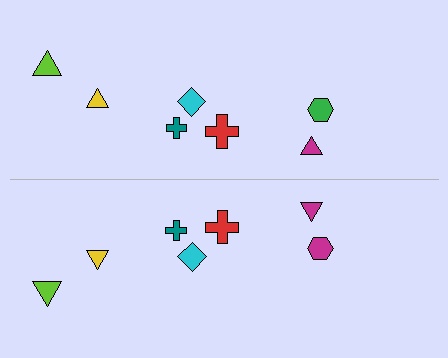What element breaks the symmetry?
The magenta hexagon on the bottom side breaks the symmetry — its mirror counterpart is green.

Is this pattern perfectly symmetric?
No, the pattern is not perfectly symmetric. The magenta hexagon on the bottom side breaks the symmetry — its mirror counterpart is green.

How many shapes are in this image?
There are 14 shapes in this image.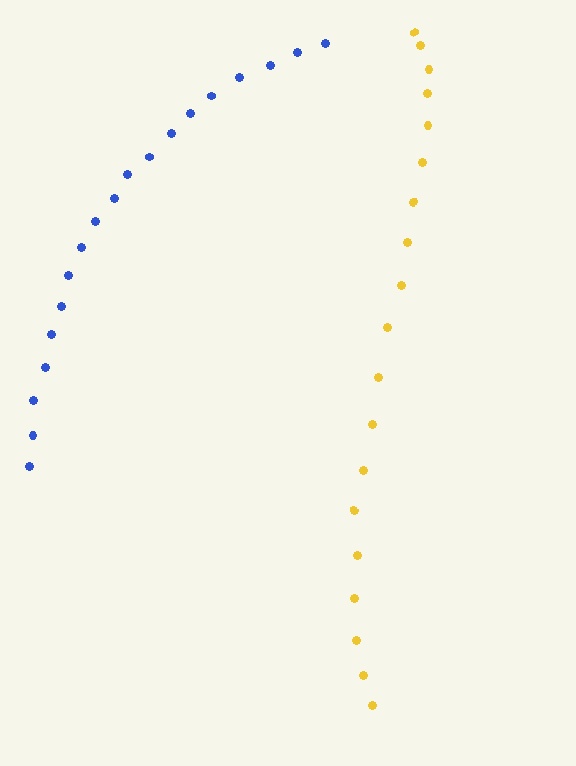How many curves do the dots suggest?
There are 2 distinct paths.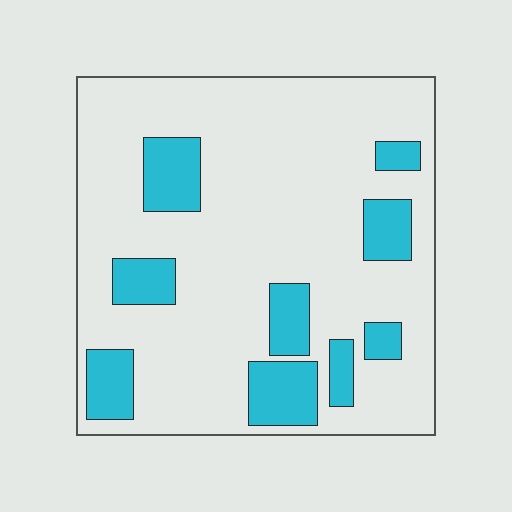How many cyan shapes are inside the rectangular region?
9.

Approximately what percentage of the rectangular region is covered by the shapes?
Approximately 20%.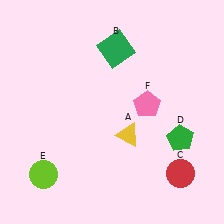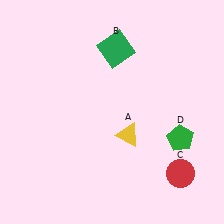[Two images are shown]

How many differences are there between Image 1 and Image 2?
There are 2 differences between the two images.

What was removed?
The lime circle (E), the pink pentagon (F) were removed in Image 2.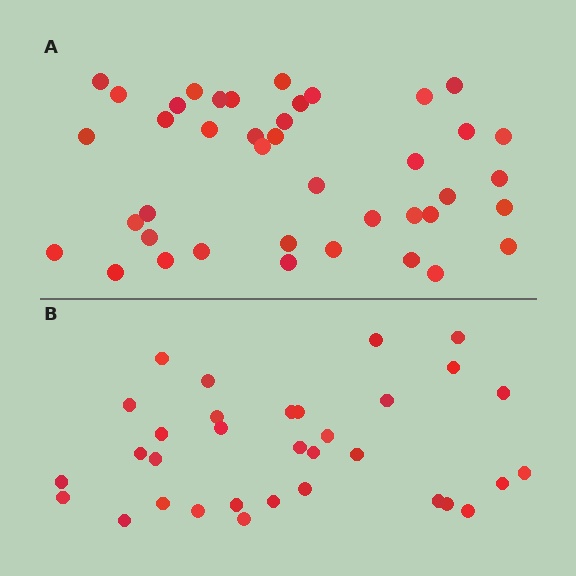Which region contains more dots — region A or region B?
Region A (the top region) has more dots.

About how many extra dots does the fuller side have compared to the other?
Region A has roughly 8 or so more dots than region B.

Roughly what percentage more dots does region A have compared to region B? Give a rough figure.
About 25% more.